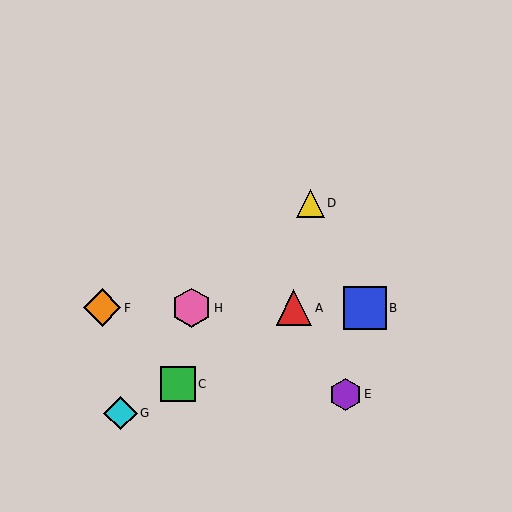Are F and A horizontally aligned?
Yes, both are at y≈308.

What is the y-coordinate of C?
Object C is at y≈384.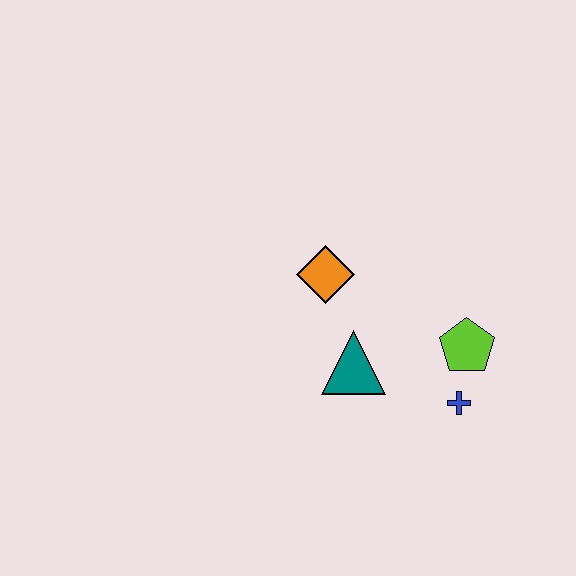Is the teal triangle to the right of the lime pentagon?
No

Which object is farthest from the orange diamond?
The blue cross is farthest from the orange diamond.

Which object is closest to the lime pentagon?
The blue cross is closest to the lime pentagon.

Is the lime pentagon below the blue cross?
No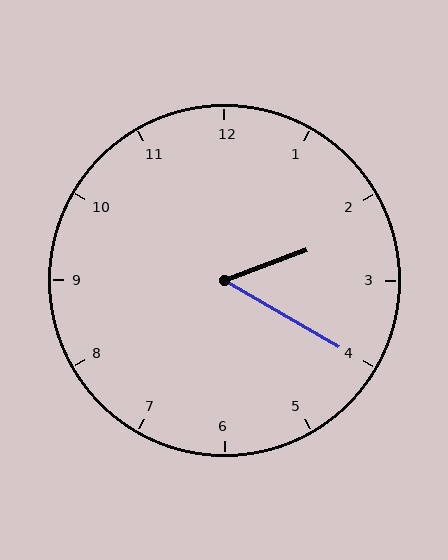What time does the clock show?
2:20.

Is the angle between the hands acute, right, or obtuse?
It is acute.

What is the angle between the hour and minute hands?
Approximately 50 degrees.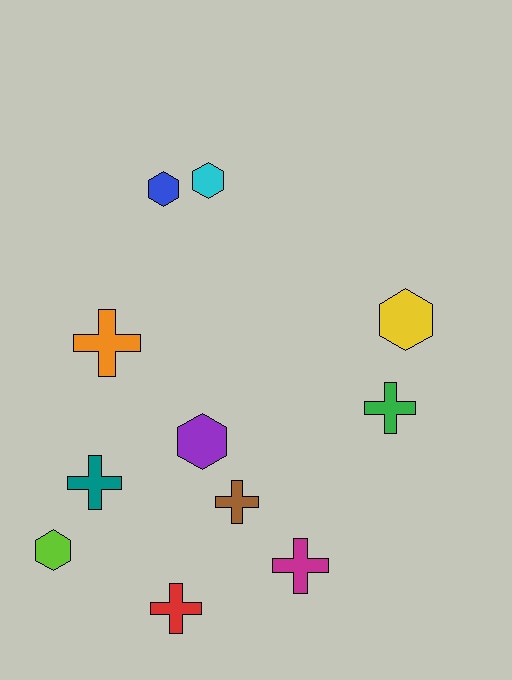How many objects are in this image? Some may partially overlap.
There are 11 objects.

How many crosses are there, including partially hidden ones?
There are 6 crosses.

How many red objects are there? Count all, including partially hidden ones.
There is 1 red object.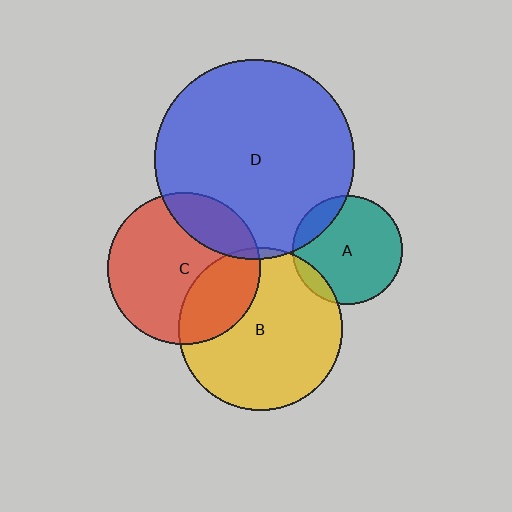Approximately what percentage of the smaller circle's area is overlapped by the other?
Approximately 15%.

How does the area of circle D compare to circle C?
Approximately 1.7 times.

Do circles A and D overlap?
Yes.